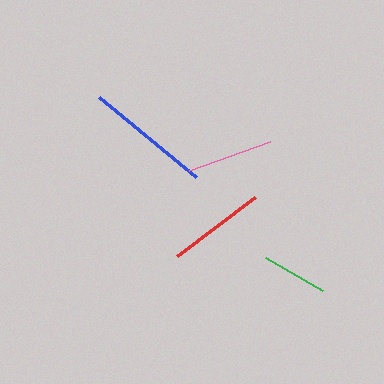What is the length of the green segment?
The green segment is approximately 65 pixels long.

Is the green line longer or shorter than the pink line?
The pink line is longer than the green line.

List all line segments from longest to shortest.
From longest to shortest: blue, red, pink, green.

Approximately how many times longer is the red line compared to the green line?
The red line is approximately 1.5 times the length of the green line.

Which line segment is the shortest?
The green line is the shortest at approximately 65 pixels.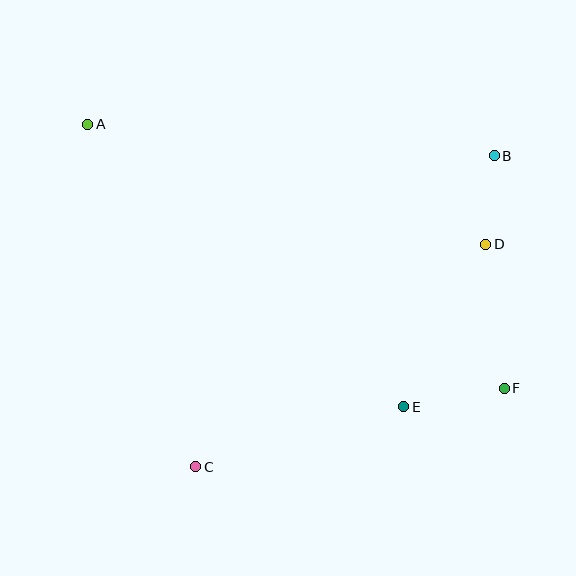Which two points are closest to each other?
Points B and D are closest to each other.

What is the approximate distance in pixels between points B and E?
The distance between B and E is approximately 267 pixels.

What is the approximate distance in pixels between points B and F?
The distance between B and F is approximately 233 pixels.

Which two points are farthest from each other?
Points A and F are farthest from each other.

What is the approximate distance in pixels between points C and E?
The distance between C and E is approximately 217 pixels.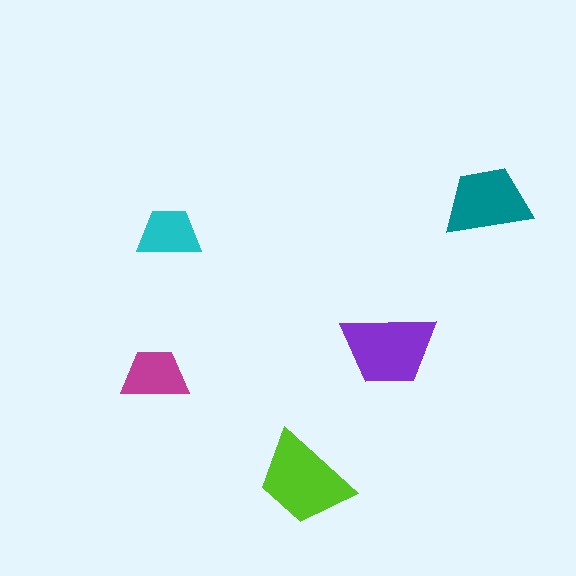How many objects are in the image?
There are 5 objects in the image.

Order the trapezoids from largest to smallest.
the lime one, the purple one, the teal one, the magenta one, the cyan one.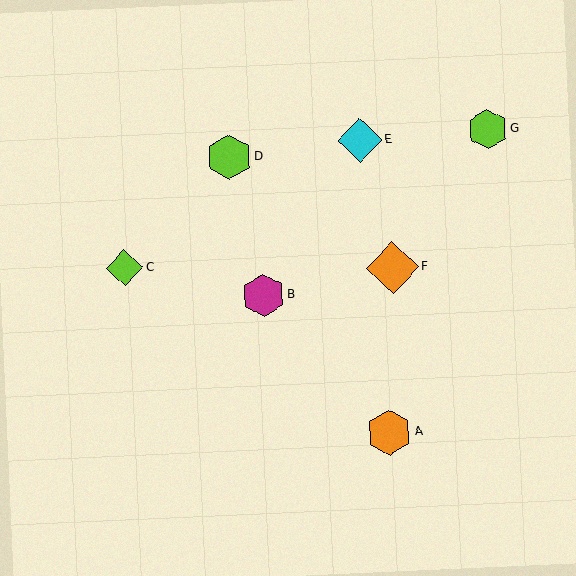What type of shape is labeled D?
Shape D is a lime hexagon.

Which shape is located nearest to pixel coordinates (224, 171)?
The lime hexagon (labeled D) at (229, 157) is nearest to that location.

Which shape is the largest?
The orange diamond (labeled F) is the largest.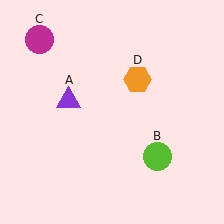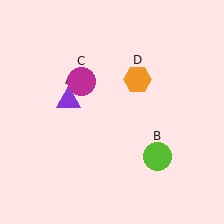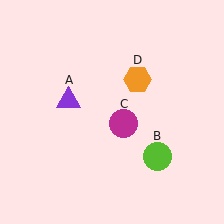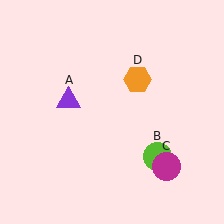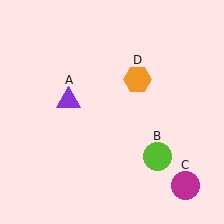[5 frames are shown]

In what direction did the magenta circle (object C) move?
The magenta circle (object C) moved down and to the right.